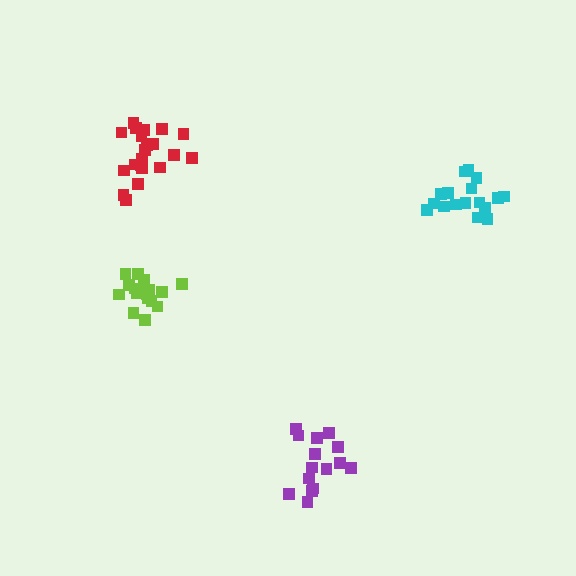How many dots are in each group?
Group 1: 17 dots, Group 2: 15 dots, Group 3: 21 dots, Group 4: 17 dots (70 total).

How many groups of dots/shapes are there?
There are 4 groups.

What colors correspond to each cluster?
The clusters are colored: cyan, purple, red, lime.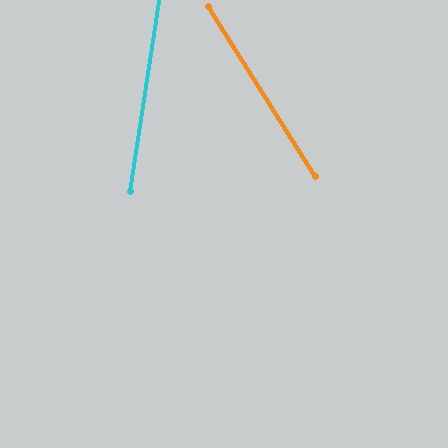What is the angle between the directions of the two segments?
Approximately 41 degrees.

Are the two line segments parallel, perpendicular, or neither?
Neither parallel nor perpendicular — they differ by about 41°.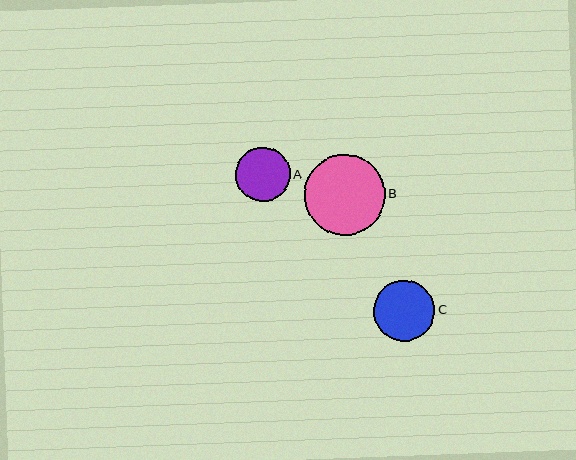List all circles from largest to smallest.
From largest to smallest: B, C, A.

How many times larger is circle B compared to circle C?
Circle B is approximately 1.3 times the size of circle C.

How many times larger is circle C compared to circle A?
Circle C is approximately 1.1 times the size of circle A.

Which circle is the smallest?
Circle A is the smallest with a size of approximately 54 pixels.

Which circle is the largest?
Circle B is the largest with a size of approximately 81 pixels.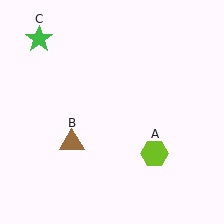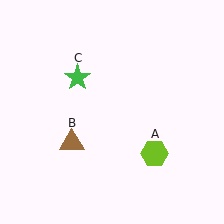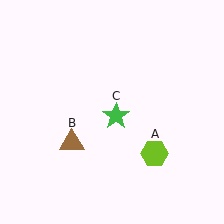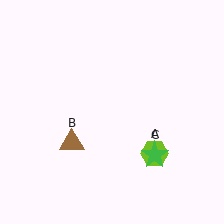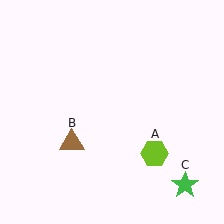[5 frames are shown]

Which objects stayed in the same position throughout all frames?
Lime hexagon (object A) and brown triangle (object B) remained stationary.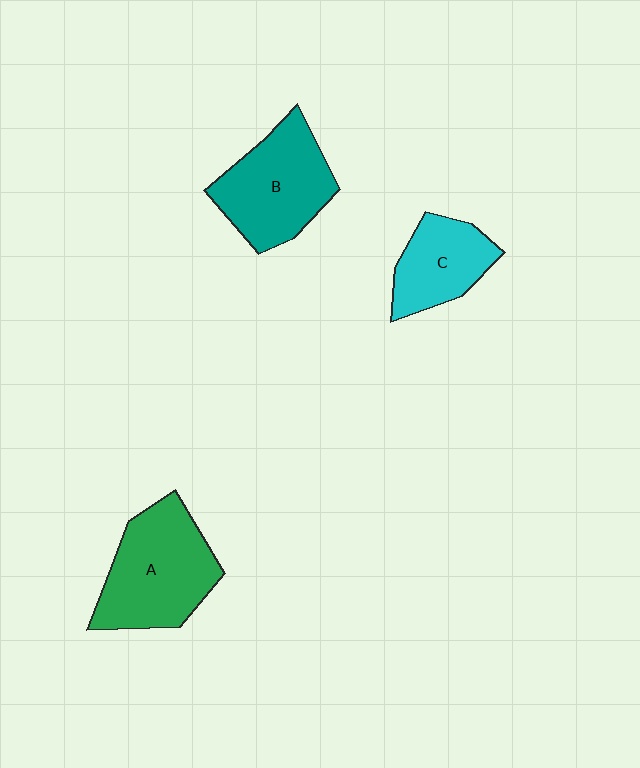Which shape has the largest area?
Shape A (green).